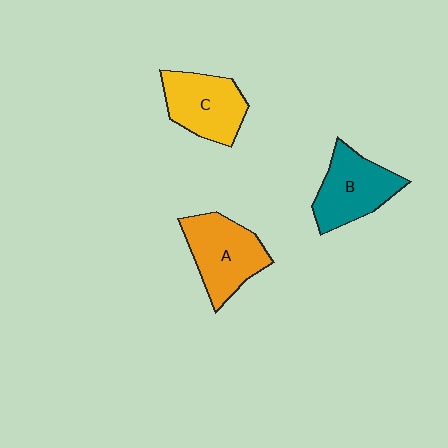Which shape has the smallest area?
Shape C (yellow).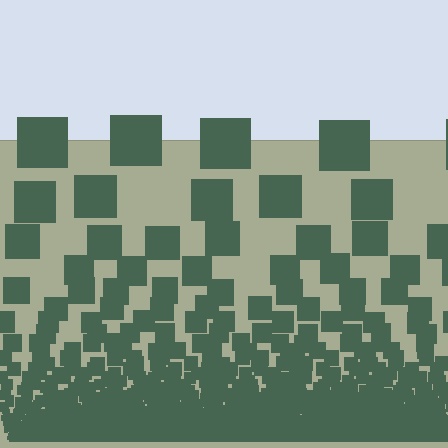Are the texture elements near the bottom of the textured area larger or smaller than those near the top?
Smaller. The gradient is inverted — elements near the bottom are smaller and denser.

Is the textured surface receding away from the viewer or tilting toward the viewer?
The surface appears to tilt toward the viewer. Texture elements get larger and sparser toward the top.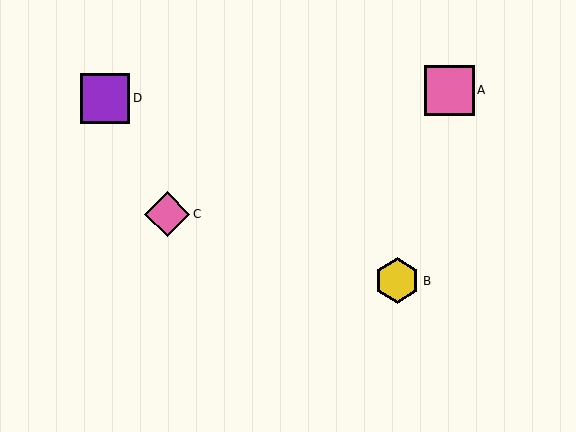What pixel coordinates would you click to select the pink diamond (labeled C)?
Click at (167, 214) to select the pink diamond C.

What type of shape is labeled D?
Shape D is a purple square.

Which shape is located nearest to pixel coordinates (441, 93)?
The pink square (labeled A) at (450, 90) is nearest to that location.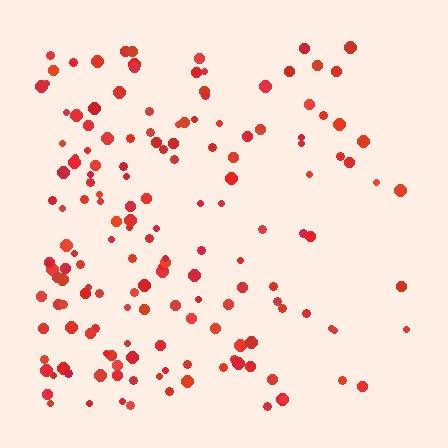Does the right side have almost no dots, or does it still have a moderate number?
Still a moderate number, just noticeably fewer than the left.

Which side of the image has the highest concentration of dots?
The left.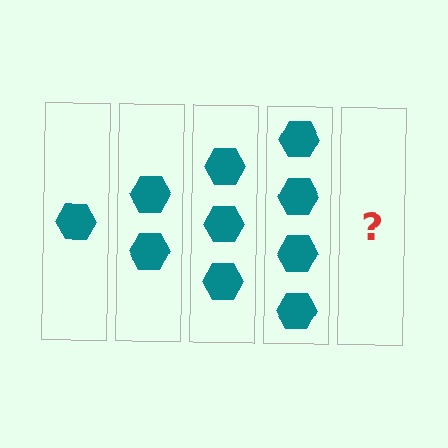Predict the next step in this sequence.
The next step is 5 hexagons.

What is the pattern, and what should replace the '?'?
The pattern is that each step adds one more hexagon. The '?' should be 5 hexagons.